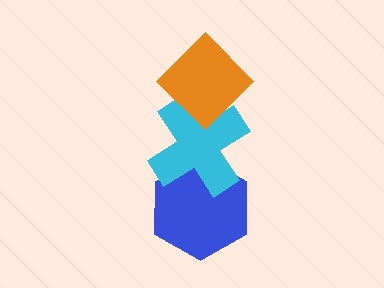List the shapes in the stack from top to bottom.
From top to bottom: the orange diamond, the cyan cross, the blue hexagon.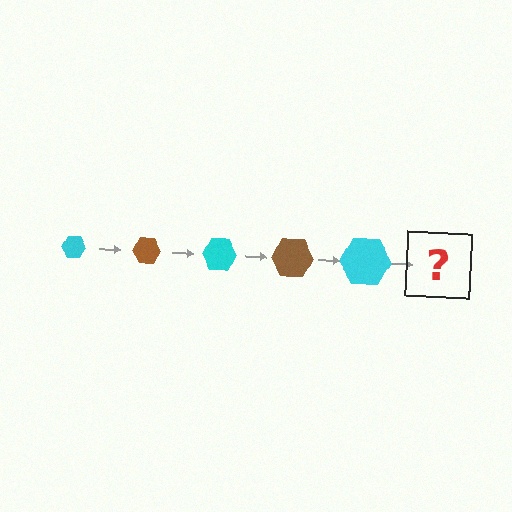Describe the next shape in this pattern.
It should be a brown hexagon, larger than the previous one.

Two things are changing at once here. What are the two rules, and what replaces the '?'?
The two rules are that the hexagon grows larger each step and the color cycles through cyan and brown. The '?' should be a brown hexagon, larger than the previous one.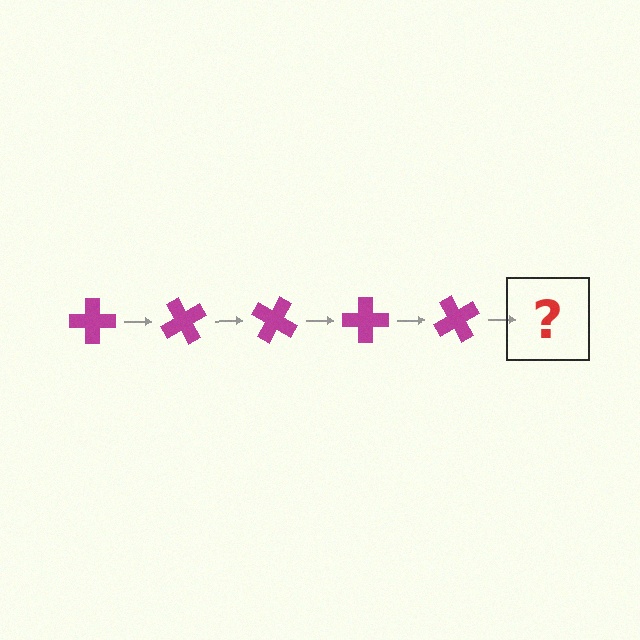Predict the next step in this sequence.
The next step is a magenta cross rotated 300 degrees.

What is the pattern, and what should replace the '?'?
The pattern is that the cross rotates 60 degrees each step. The '?' should be a magenta cross rotated 300 degrees.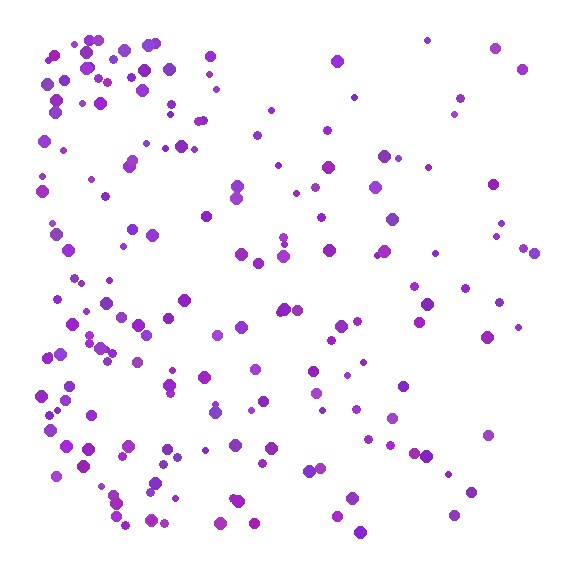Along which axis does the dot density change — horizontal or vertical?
Horizontal.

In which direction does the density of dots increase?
From right to left, with the left side densest.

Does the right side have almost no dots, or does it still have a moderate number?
Still a moderate number, just noticeably fewer than the left.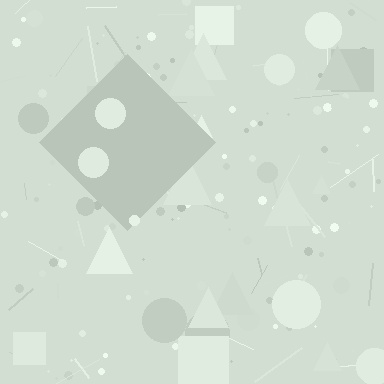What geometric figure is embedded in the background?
A diamond is embedded in the background.